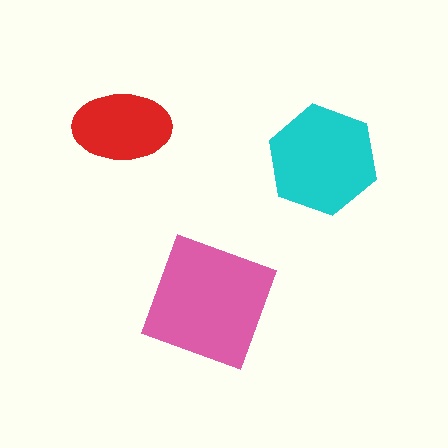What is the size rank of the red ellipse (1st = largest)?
3rd.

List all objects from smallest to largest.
The red ellipse, the cyan hexagon, the pink square.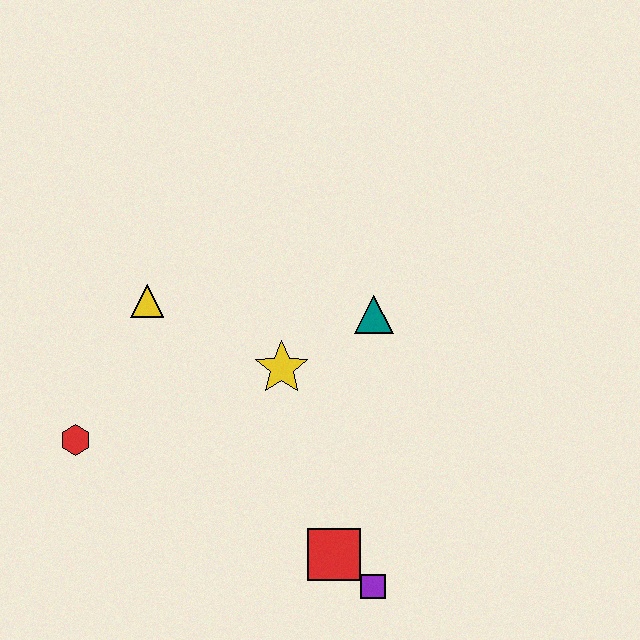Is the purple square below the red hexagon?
Yes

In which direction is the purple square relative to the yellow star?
The purple square is below the yellow star.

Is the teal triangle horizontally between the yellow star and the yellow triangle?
No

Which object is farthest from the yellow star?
The purple square is farthest from the yellow star.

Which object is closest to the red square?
The purple square is closest to the red square.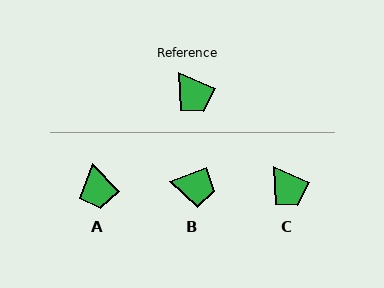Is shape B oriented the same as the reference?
No, it is off by about 45 degrees.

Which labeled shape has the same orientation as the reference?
C.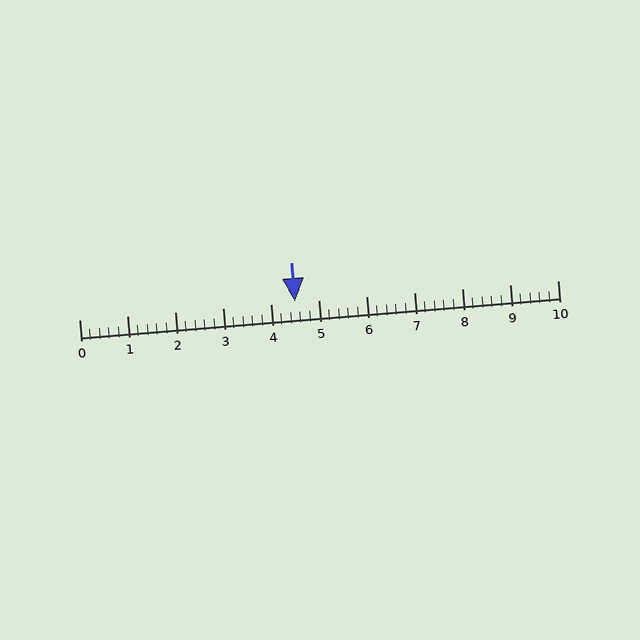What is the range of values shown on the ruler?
The ruler shows values from 0 to 10.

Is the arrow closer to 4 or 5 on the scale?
The arrow is closer to 5.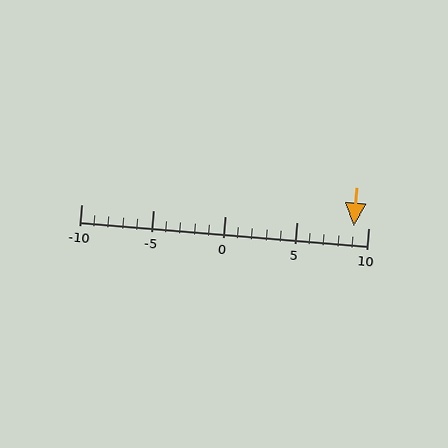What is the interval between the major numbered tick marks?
The major tick marks are spaced 5 units apart.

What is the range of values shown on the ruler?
The ruler shows values from -10 to 10.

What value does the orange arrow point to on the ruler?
The orange arrow points to approximately 9.